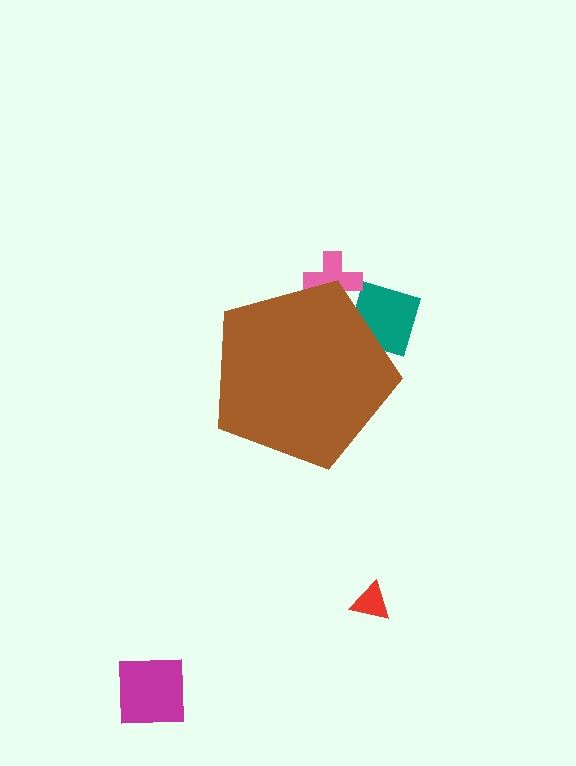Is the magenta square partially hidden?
No, the magenta square is fully visible.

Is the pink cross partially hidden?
Yes, the pink cross is partially hidden behind the brown pentagon.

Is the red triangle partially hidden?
No, the red triangle is fully visible.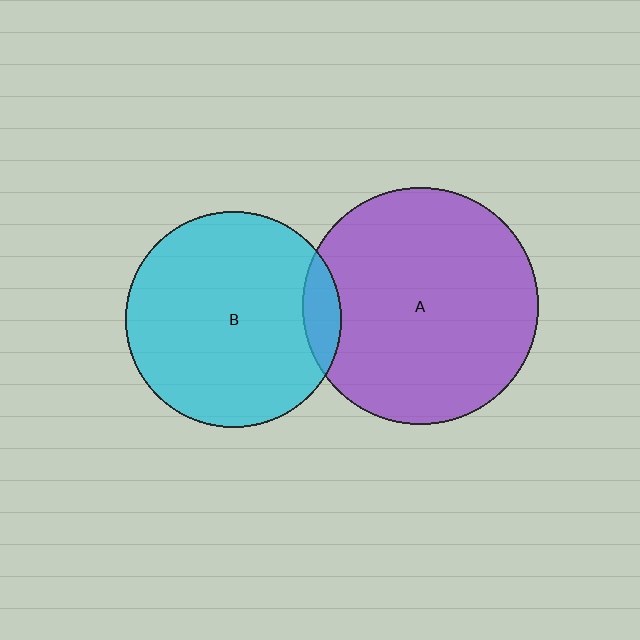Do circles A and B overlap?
Yes.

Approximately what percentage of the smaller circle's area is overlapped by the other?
Approximately 10%.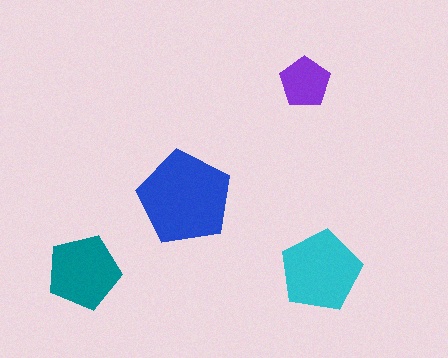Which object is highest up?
The purple pentagon is topmost.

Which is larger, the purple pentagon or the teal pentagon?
The teal one.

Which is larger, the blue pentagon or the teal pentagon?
The blue one.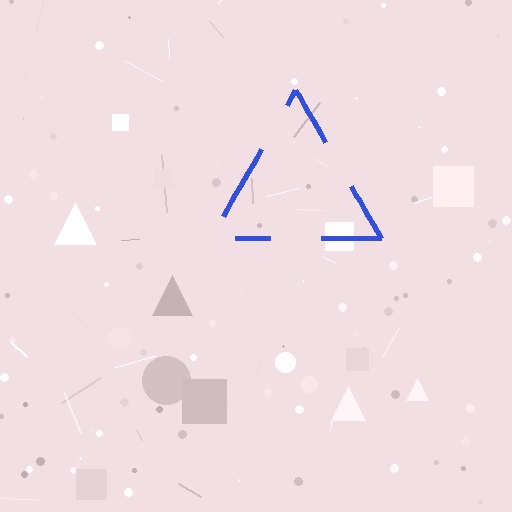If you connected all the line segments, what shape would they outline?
They would outline a triangle.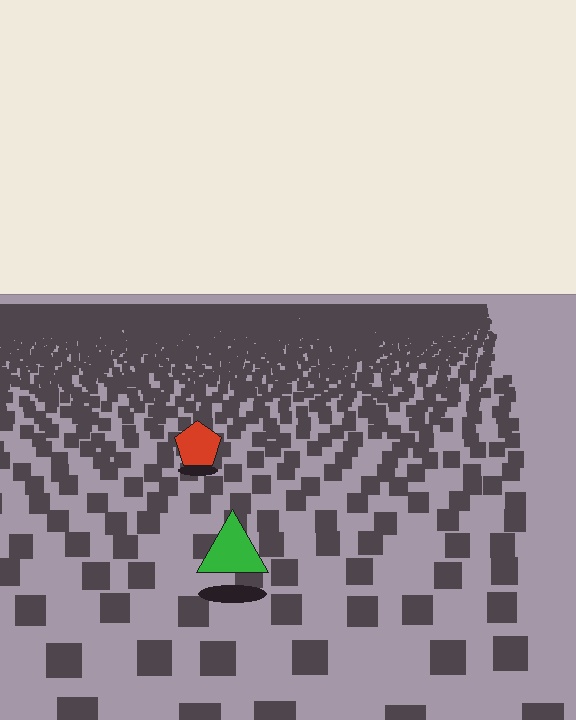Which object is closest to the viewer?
The green triangle is closest. The texture marks near it are larger and more spread out.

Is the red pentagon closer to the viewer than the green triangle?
No. The green triangle is closer — you can tell from the texture gradient: the ground texture is coarser near it.